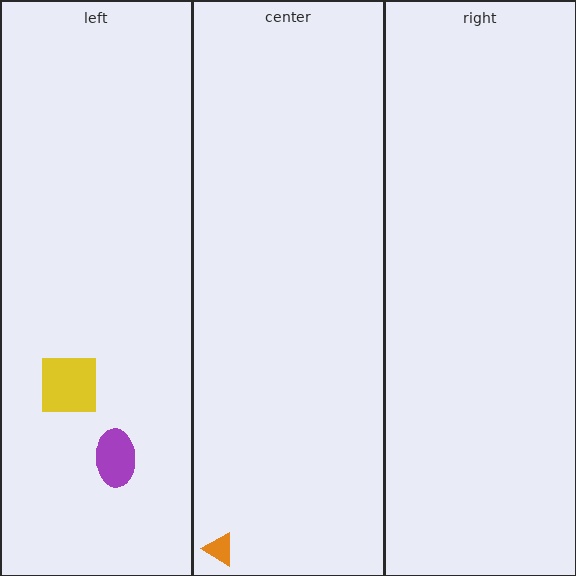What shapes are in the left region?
The purple ellipse, the yellow square.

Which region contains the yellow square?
The left region.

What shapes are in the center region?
The orange triangle.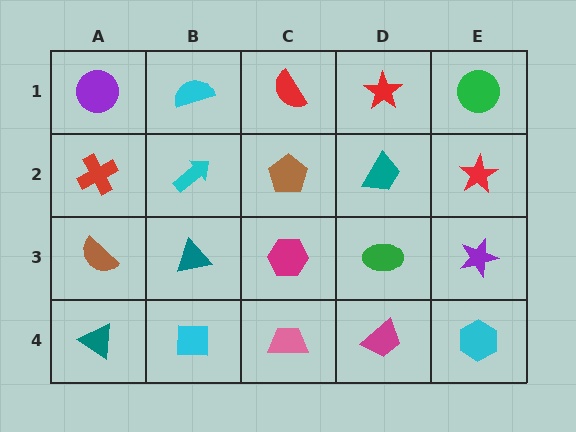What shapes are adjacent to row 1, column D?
A teal trapezoid (row 2, column D), a red semicircle (row 1, column C), a green circle (row 1, column E).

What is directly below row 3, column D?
A magenta trapezoid.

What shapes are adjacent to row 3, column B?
A cyan arrow (row 2, column B), a cyan square (row 4, column B), a brown semicircle (row 3, column A), a magenta hexagon (row 3, column C).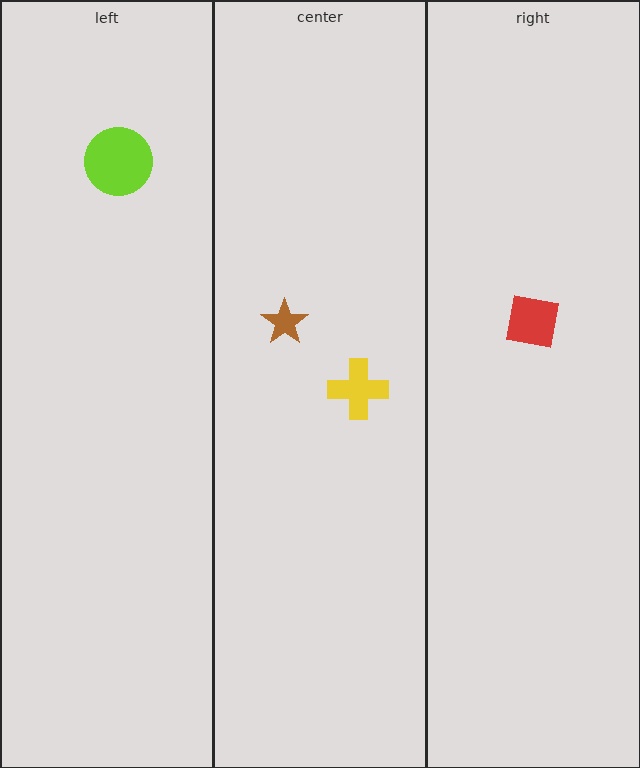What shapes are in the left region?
The lime circle.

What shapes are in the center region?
The brown star, the yellow cross.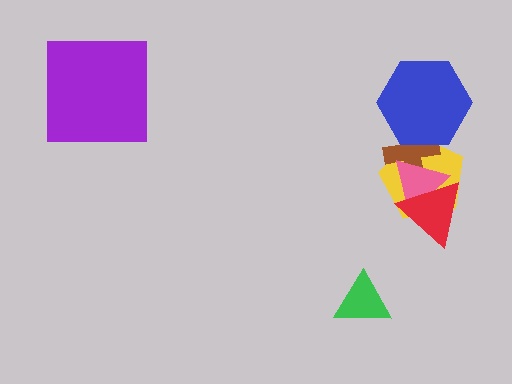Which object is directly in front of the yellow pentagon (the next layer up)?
The brown cross is directly in front of the yellow pentagon.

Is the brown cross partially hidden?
Yes, it is partially covered by another shape.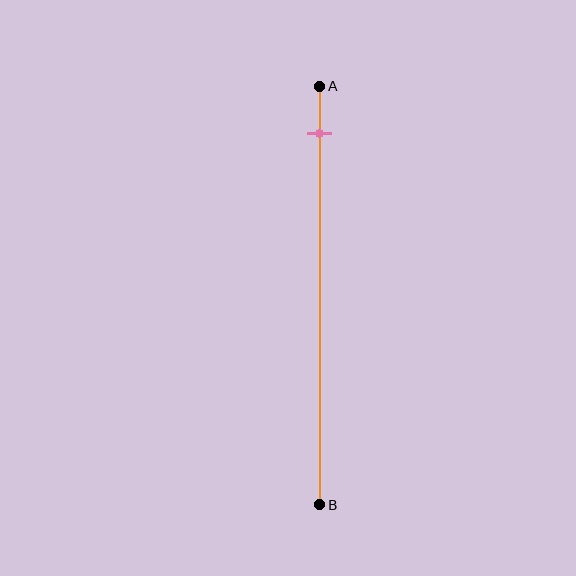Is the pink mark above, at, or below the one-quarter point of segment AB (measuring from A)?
The pink mark is above the one-quarter point of segment AB.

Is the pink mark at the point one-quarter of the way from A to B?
No, the mark is at about 10% from A, not at the 25% one-quarter point.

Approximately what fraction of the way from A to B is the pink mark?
The pink mark is approximately 10% of the way from A to B.